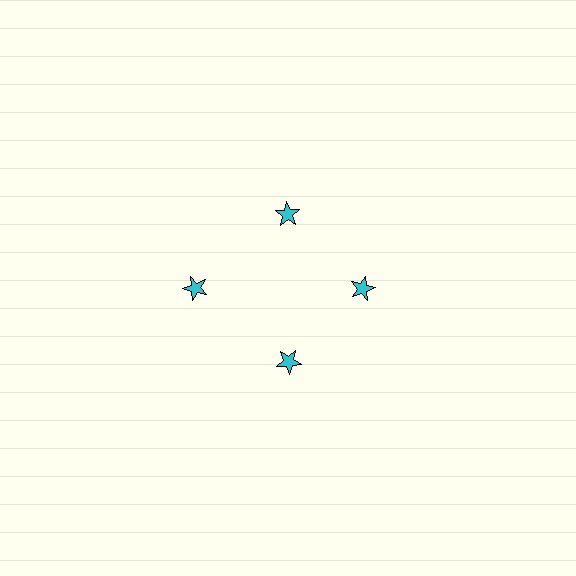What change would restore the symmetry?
The symmetry would be restored by moving it inward, back onto the ring so that all 4 stars sit at equal angles and equal distance from the center.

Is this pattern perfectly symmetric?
No. The 4 cyan stars are arranged in a ring, but one element near the 9 o'clock position is pushed outward from the center, breaking the 4-fold rotational symmetry.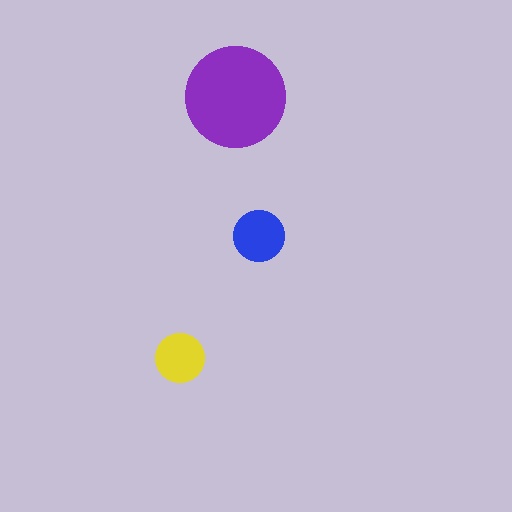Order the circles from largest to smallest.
the purple one, the blue one, the yellow one.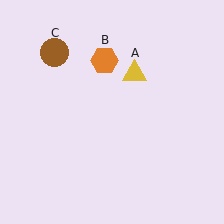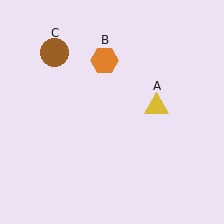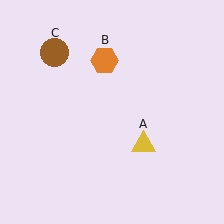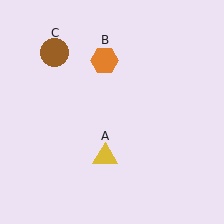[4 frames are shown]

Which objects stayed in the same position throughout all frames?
Orange hexagon (object B) and brown circle (object C) remained stationary.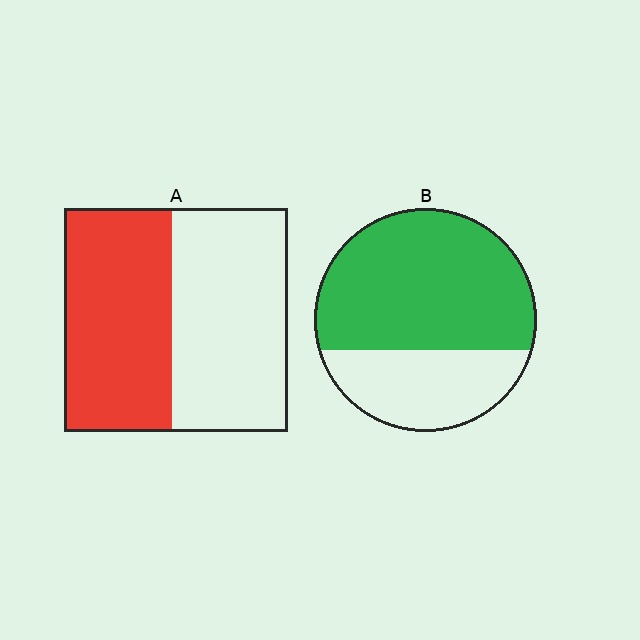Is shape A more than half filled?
Roughly half.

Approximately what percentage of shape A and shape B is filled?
A is approximately 50% and B is approximately 65%.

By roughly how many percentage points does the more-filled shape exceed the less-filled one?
By roughly 20 percentage points (B over A).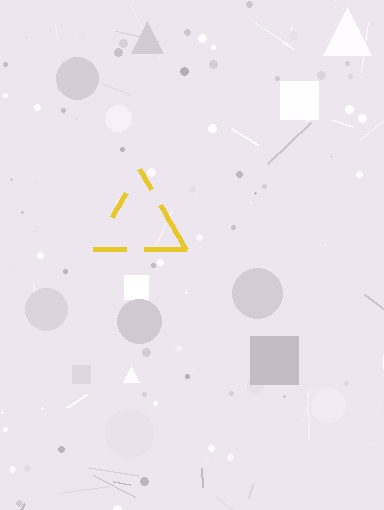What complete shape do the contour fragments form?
The contour fragments form a triangle.